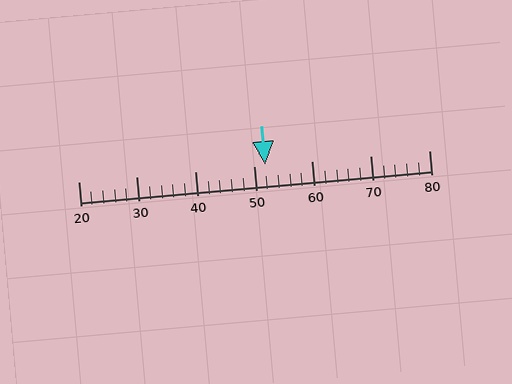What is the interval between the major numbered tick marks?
The major tick marks are spaced 10 units apart.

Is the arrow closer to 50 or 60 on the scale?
The arrow is closer to 50.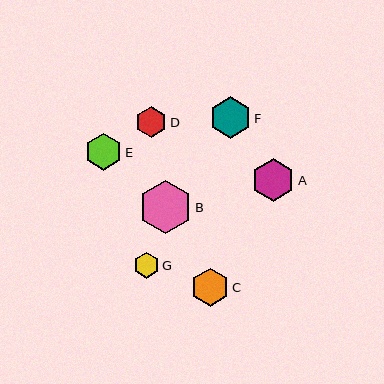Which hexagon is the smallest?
Hexagon G is the smallest with a size of approximately 25 pixels.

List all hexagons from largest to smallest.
From largest to smallest: B, A, F, C, E, D, G.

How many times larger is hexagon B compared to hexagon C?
Hexagon B is approximately 1.4 times the size of hexagon C.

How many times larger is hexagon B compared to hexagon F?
Hexagon B is approximately 1.3 times the size of hexagon F.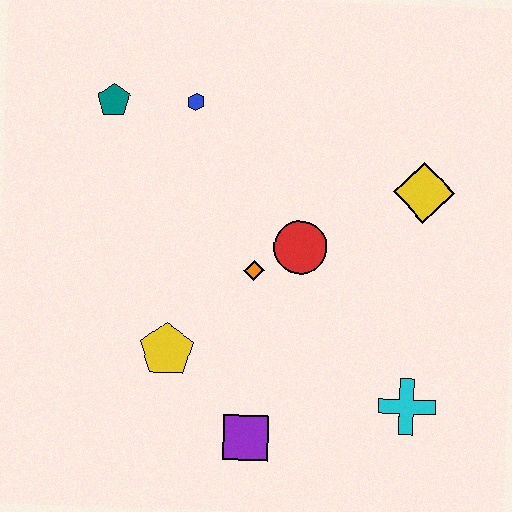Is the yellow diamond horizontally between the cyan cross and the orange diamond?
No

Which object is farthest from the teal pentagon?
The cyan cross is farthest from the teal pentagon.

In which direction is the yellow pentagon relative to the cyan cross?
The yellow pentagon is to the left of the cyan cross.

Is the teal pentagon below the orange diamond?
No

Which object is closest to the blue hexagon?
The teal pentagon is closest to the blue hexagon.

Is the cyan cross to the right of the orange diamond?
Yes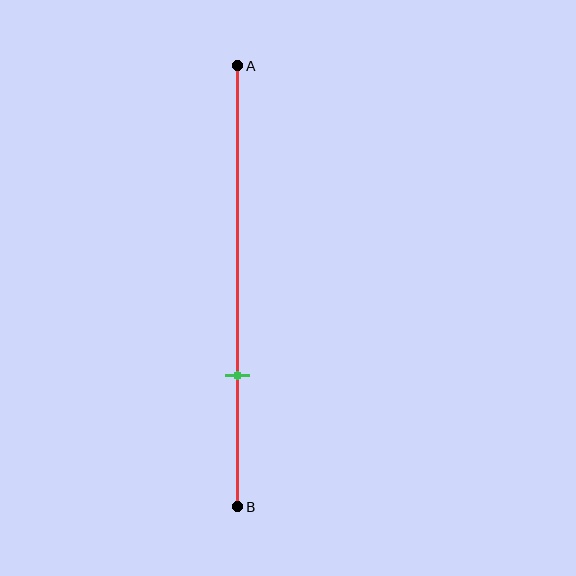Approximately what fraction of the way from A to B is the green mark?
The green mark is approximately 70% of the way from A to B.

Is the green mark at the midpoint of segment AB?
No, the mark is at about 70% from A, not at the 50% midpoint.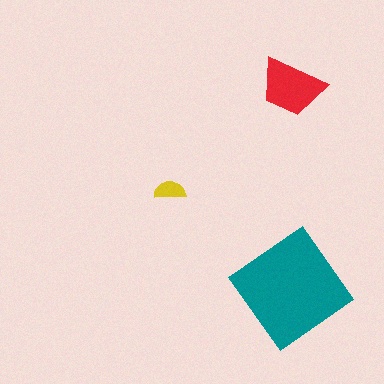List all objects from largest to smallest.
The teal diamond, the red trapezoid, the yellow semicircle.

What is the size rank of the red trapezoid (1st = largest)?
2nd.